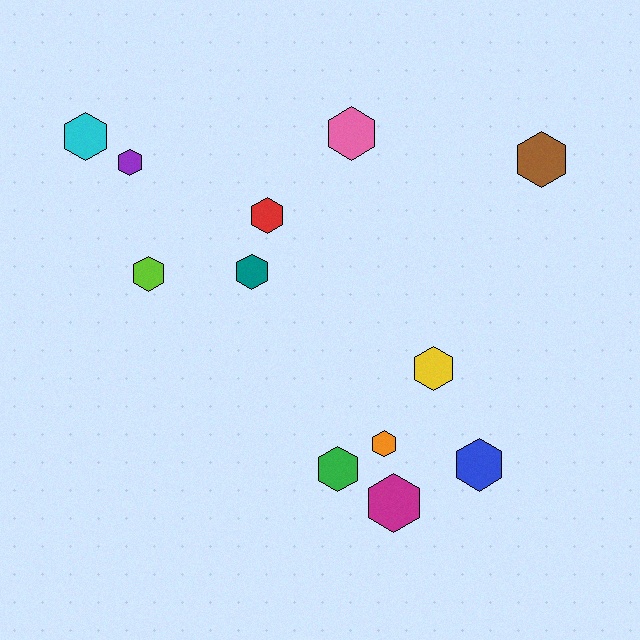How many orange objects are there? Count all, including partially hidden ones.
There is 1 orange object.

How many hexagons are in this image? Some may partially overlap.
There are 12 hexagons.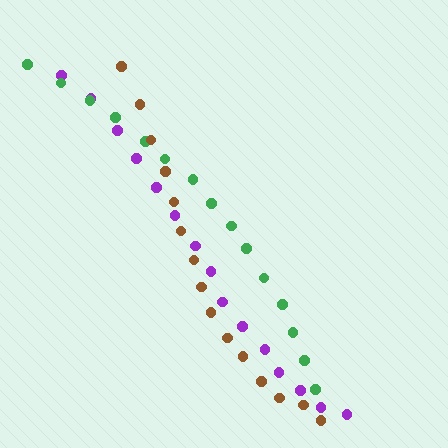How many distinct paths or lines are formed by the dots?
There are 3 distinct paths.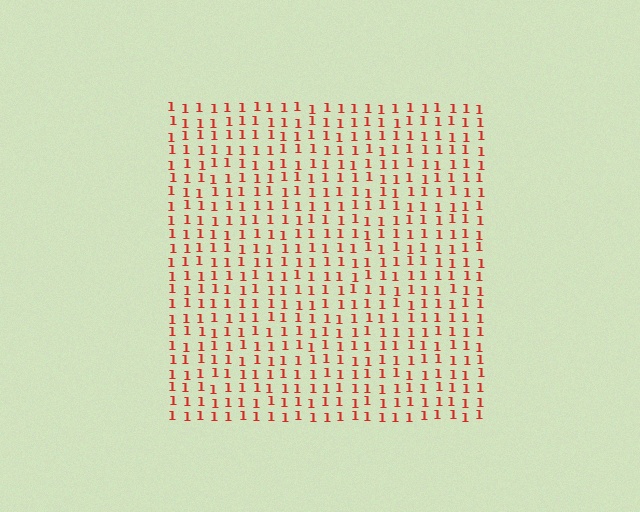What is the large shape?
The large shape is a square.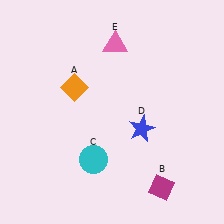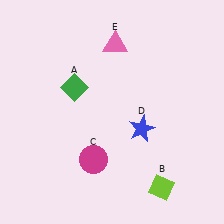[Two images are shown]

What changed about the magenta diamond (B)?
In Image 1, B is magenta. In Image 2, it changed to lime.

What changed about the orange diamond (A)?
In Image 1, A is orange. In Image 2, it changed to green.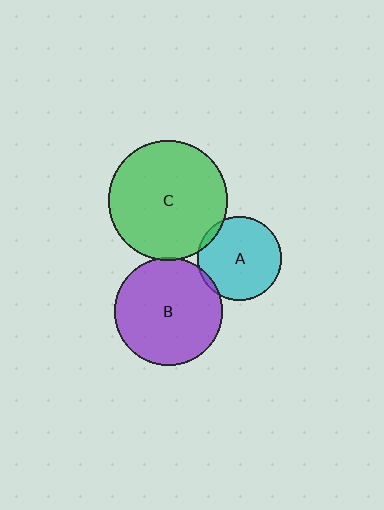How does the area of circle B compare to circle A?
Approximately 1.7 times.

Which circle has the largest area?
Circle C (green).